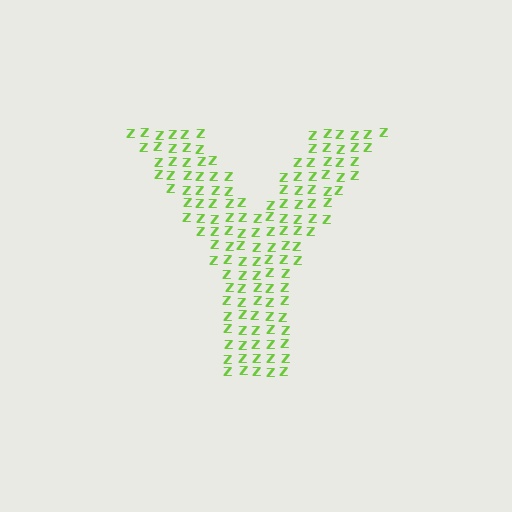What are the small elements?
The small elements are letter Z's.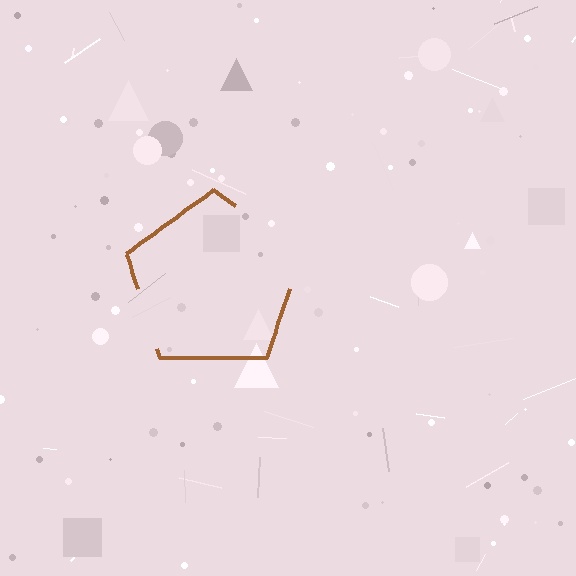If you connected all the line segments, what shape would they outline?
They would outline a pentagon.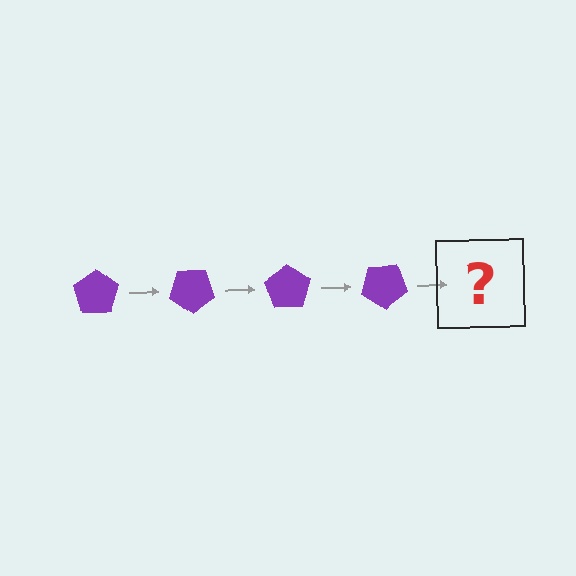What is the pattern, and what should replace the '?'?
The pattern is that the pentagon rotates 35 degrees each step. The '?' should be a purple pentagon rotated 140 degrees.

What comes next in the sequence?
The next element should be a purple pentagon rotated 140 degrees.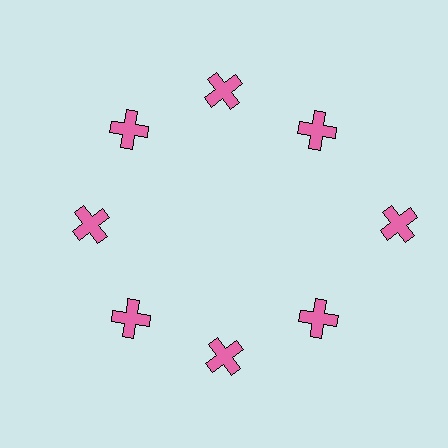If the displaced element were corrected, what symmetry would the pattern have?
It would have 8-fold rotational symmetry — the pattern would map onto itself every 45 degrees.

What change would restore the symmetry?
The symmetry would be restored by moving it inward, back onto the ring so that all 8 crosses sit at equal angles and equal distance from the center.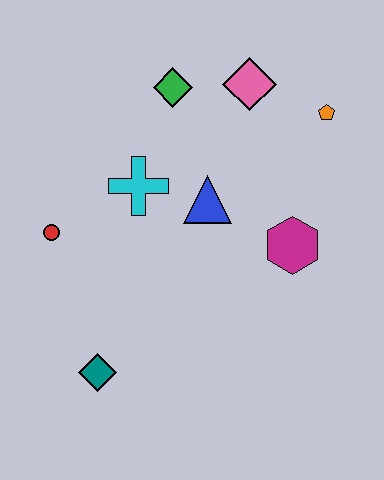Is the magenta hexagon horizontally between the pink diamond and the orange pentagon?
Yes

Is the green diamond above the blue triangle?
Yes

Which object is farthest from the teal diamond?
The orange pentagon is farthest from the teal diamond.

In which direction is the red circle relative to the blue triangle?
The red circle is to the left of the blue triangle.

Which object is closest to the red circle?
The cyan cross is closest to the red circle.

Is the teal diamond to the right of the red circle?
Yes